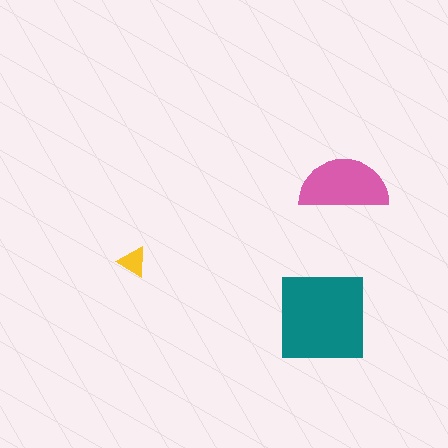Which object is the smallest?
The yellow triangle.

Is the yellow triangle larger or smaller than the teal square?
Smaller.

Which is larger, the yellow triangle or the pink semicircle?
The pink semicircle.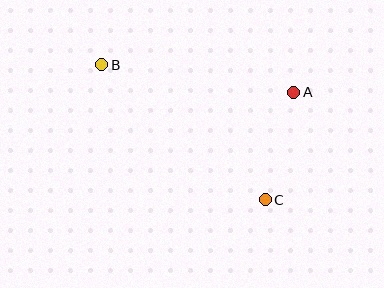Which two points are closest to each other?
Points A and C are closest to each other.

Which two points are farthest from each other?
Points B and C are farthest from each other.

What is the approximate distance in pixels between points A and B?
The distance between A and B is approximately 194 pixels.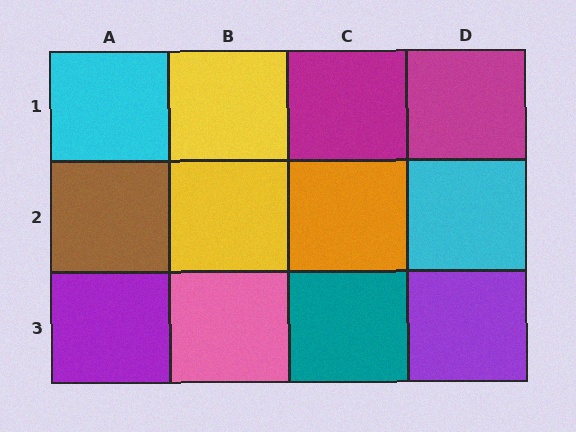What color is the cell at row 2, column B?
Yellow.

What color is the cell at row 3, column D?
Purple.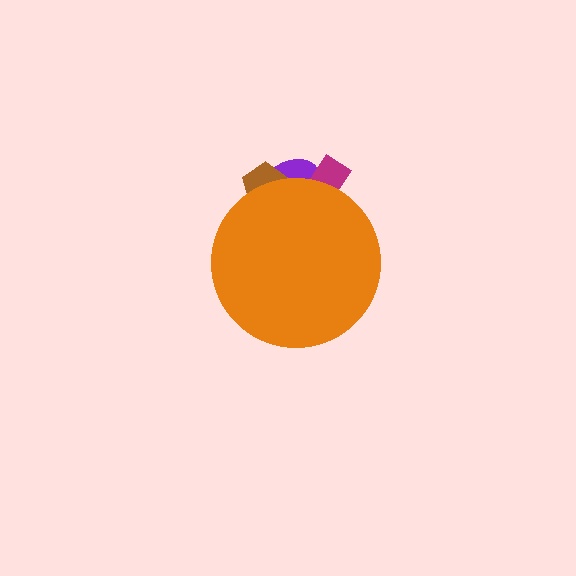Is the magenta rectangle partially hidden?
Yes, the magenta rectangle is partially hidden behind the orange circle.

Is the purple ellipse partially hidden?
Yes, the purple ellipse is partially hidden behind the orange circle.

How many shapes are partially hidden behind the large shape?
3 shapes are partially hidden.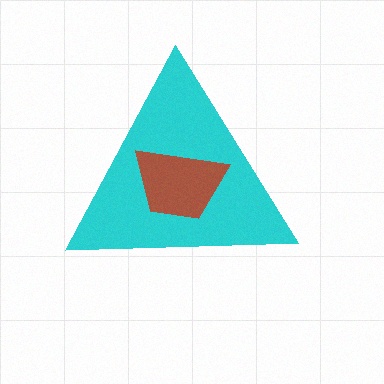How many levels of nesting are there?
2.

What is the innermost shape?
The brown trapezoid.